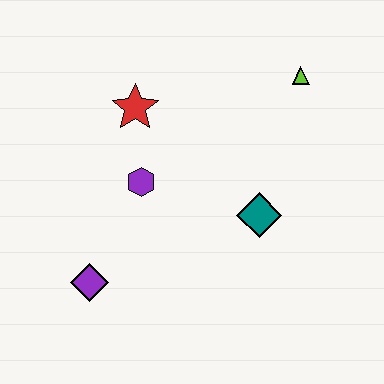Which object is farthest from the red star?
The purple diamond is farthest from the red star.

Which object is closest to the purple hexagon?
The red star is closest to the purple hexagon.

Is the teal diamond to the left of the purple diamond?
No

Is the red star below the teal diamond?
No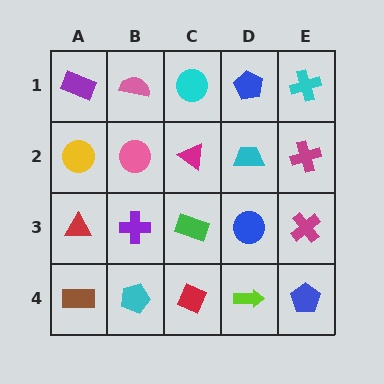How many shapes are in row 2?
5 shapes.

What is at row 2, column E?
A magenta cross.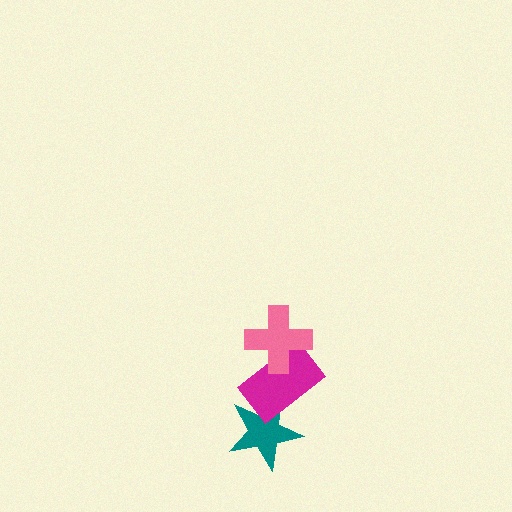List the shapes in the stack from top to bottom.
From top to bottom: the pink cross, the magenta rectangle, the teal star.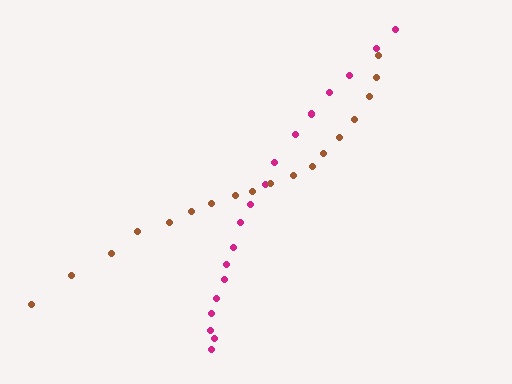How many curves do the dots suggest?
There are 2 distinct paths.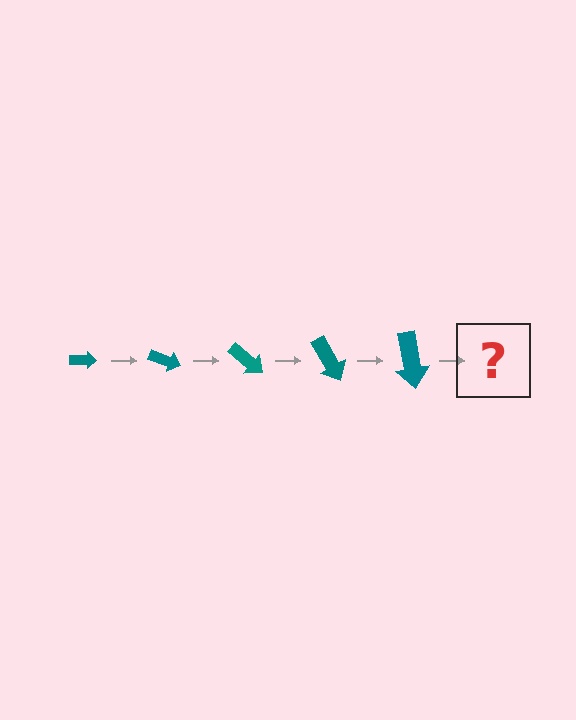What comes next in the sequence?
The next element should be an arrow, larger than the previous one and rotated 100 degrees from the start.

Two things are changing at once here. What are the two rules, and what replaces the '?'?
The two rules are that the arrow grows larger each step and it rotates 20 degrees each step. The '?' should be an arrow, larger than the previous one and rotated 100 degrees from the start.